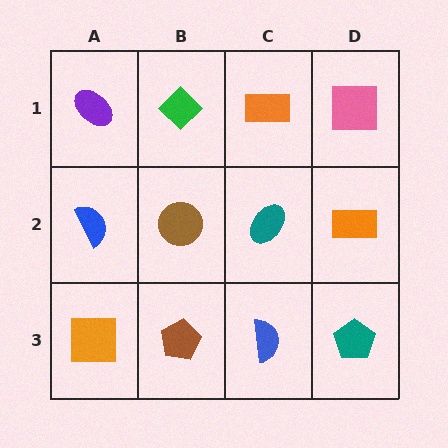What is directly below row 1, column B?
A brown circle.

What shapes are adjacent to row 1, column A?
A blue semicircle (row 2, column A), a green diamond (row 1, column B).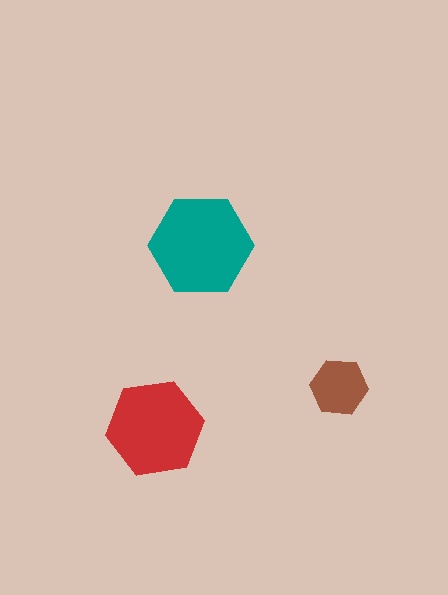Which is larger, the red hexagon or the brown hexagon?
The red one.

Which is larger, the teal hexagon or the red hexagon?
The teal one.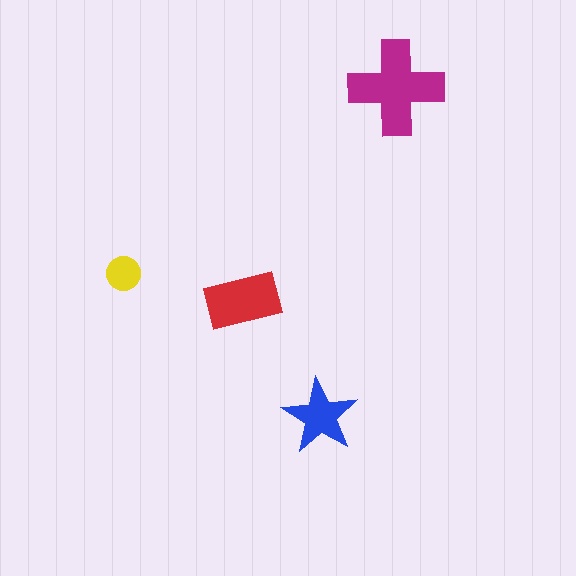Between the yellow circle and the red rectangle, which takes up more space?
The red rectangle.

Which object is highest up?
The magenta cross is topmost.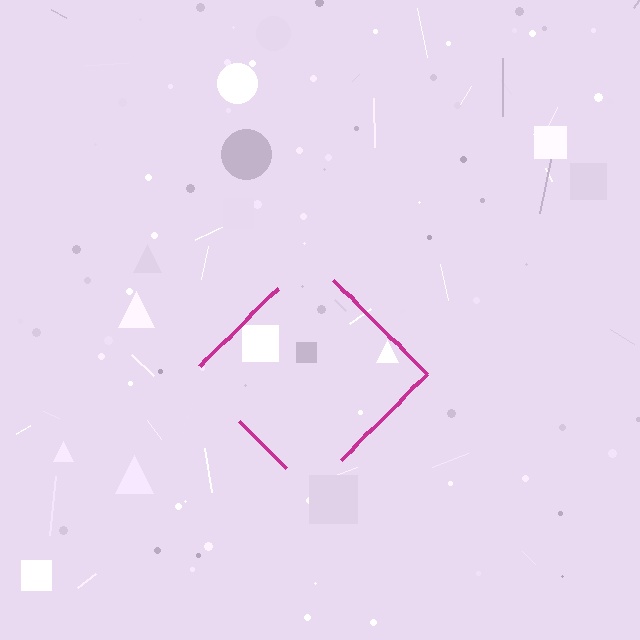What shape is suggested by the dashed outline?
The dashed outline suggests a diamond.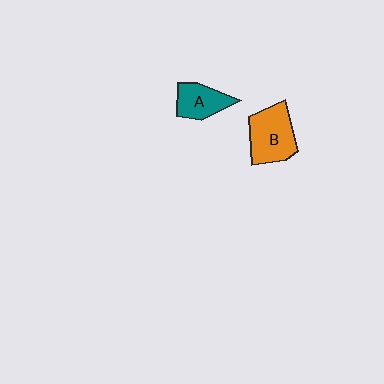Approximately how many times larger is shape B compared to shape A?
Approximately 1.5 times.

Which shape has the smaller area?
Shape A (teal).